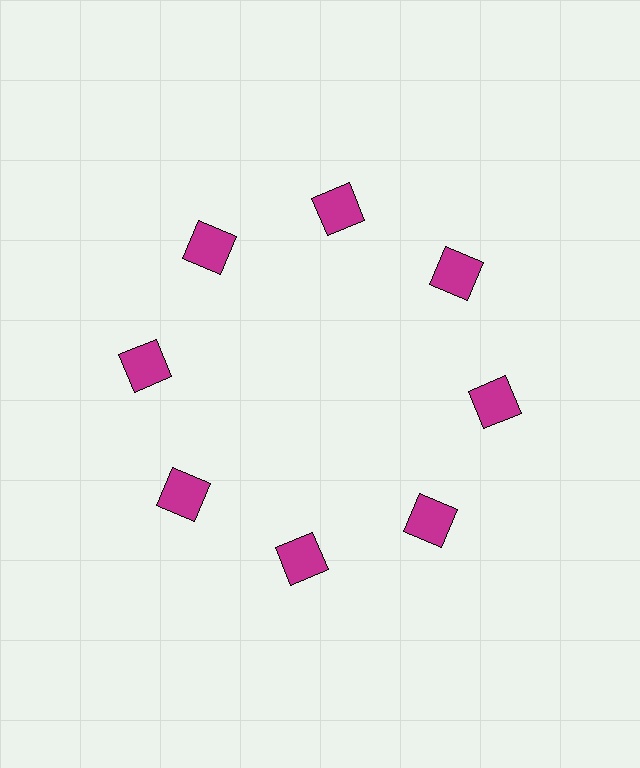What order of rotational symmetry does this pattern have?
This pattern has 8-fold rotational symmetry.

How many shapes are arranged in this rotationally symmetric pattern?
There are 8 shapes, arranged in 8 groups of 1.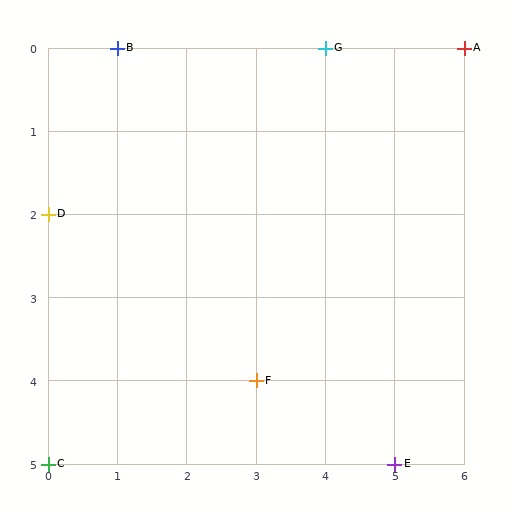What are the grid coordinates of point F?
Point F is at grid coordinates (3, 4).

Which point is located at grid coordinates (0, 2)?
Point D is at (0, 2).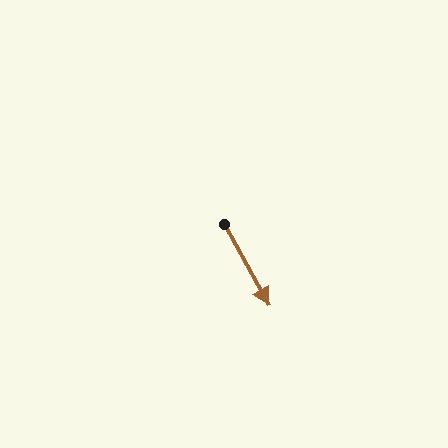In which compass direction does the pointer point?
Southeast.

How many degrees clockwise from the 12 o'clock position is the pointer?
Approximately 151 degrees.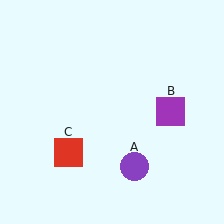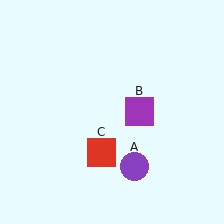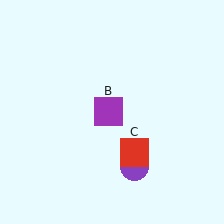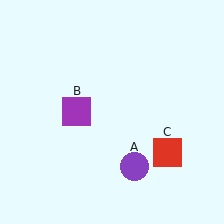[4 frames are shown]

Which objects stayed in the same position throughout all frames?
Purple circle (object A) remained stationary.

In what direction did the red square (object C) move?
The red square (object C) moved right.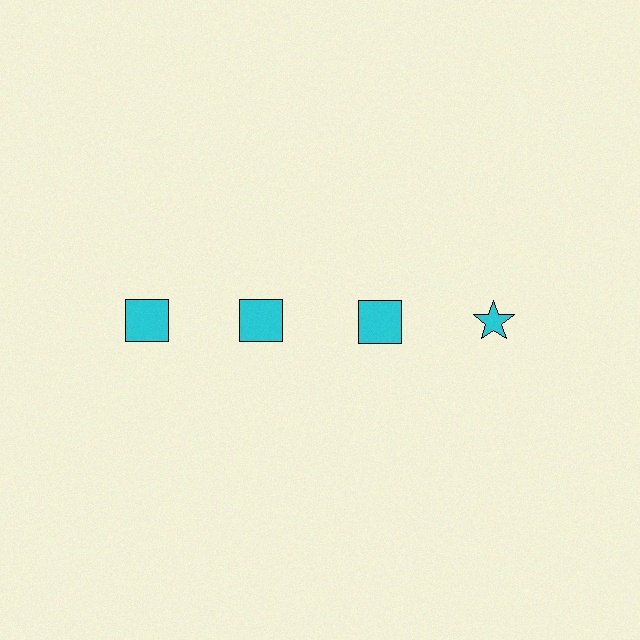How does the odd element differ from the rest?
It has a different shape: star instead of square.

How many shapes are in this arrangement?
There are 4 shapes arranged in a grid pattern.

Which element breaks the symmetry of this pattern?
The cyan star in the top row, second from right column breaks the symmetry. All other shapes are cyan squares.